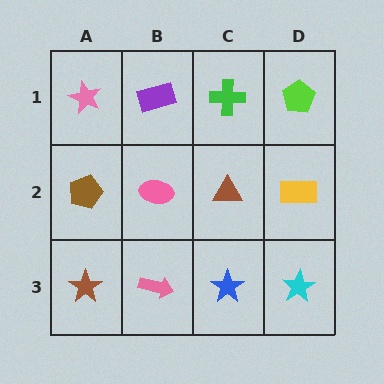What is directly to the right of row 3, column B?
A blue star.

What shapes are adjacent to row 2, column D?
A lime pentagon (row 1, column D), a cyan star (row 3, column D), a brown triangle (row 2, column C).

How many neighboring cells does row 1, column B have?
3.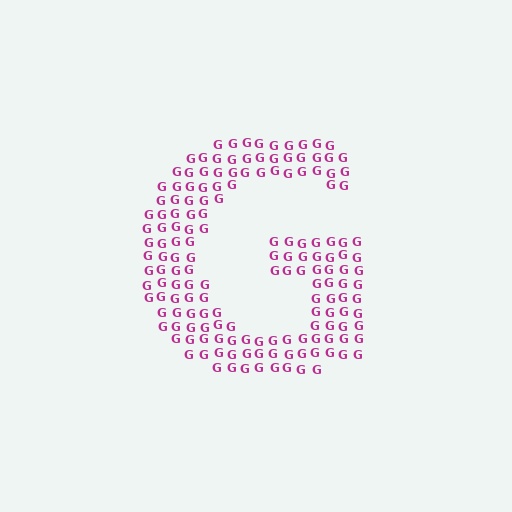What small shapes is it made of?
It is made of small letter G's.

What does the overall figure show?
The overall figure shows the letter G.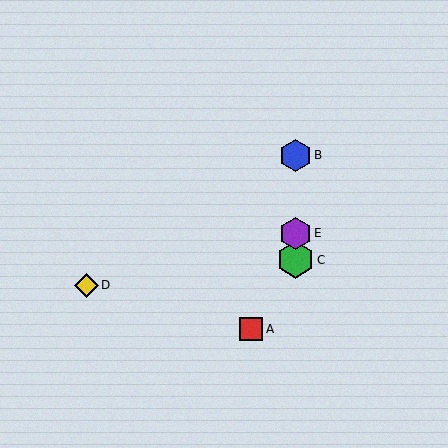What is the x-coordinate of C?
Object C is at x≈295.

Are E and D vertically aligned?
No, E is at x≈295 and D is at x≈86.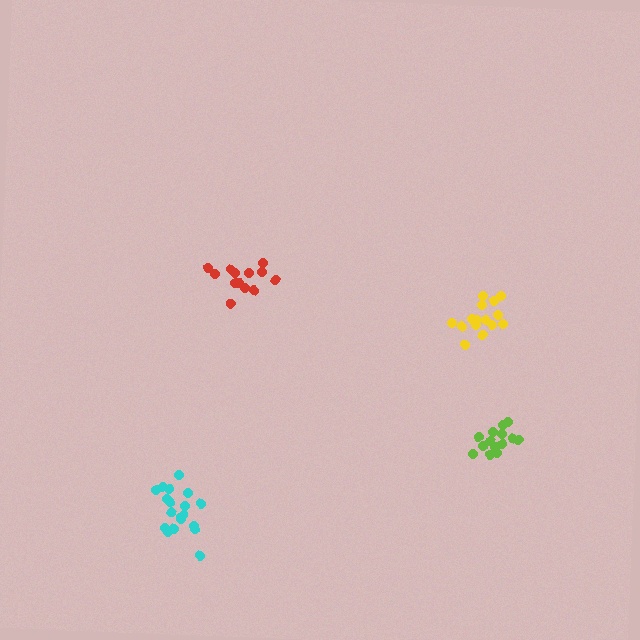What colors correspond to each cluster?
The clusters are colored: red, lime, cyan, yellow.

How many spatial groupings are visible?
There are 4 spatial groupings.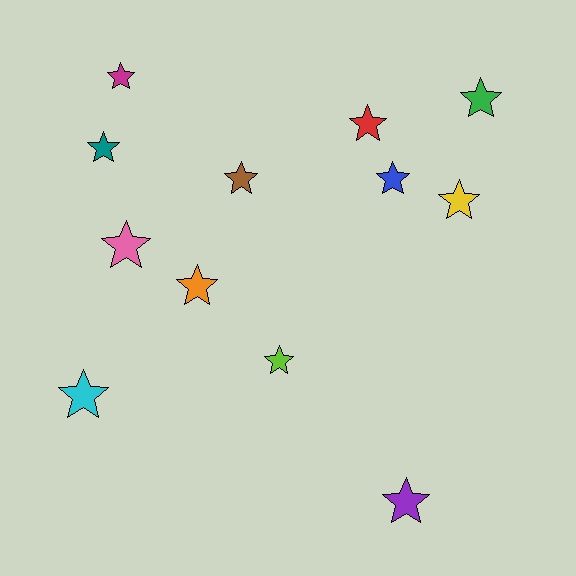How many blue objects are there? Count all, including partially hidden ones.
There is 1 blue object.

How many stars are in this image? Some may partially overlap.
There are 12 stars.